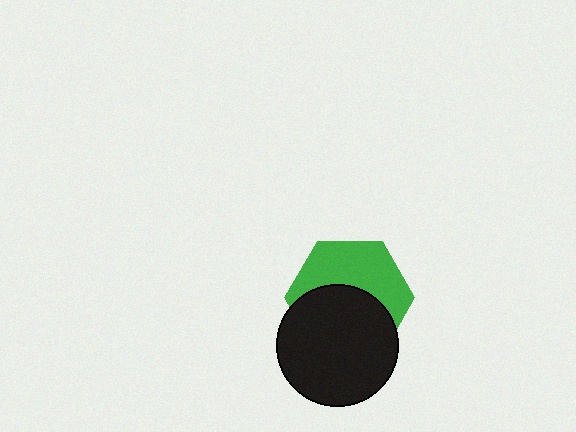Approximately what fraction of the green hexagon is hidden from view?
Roughly 52% of the green hexagon is hidden behind the black circle.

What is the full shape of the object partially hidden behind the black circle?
The partially hidden object is a green hexagon.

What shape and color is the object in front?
The object in front is a black circle.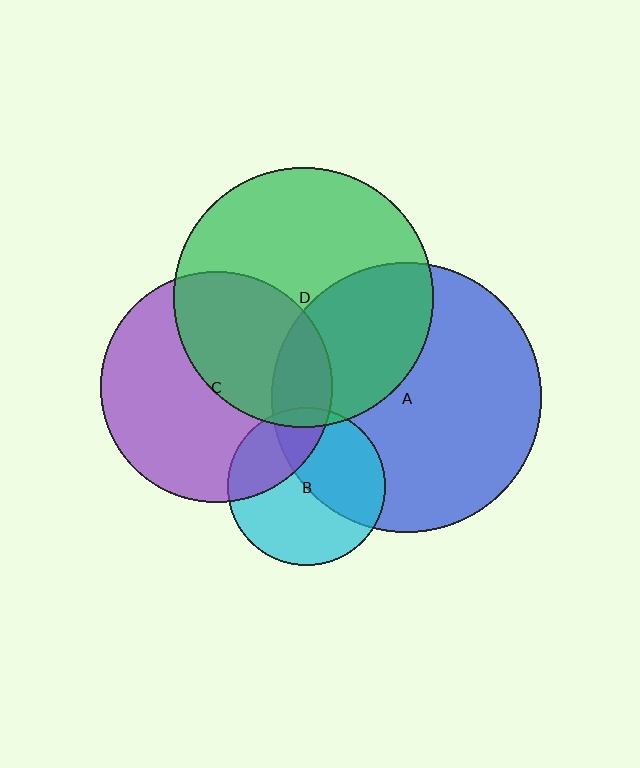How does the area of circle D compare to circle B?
Approximately 2.7 times.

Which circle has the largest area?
Circle A (blue).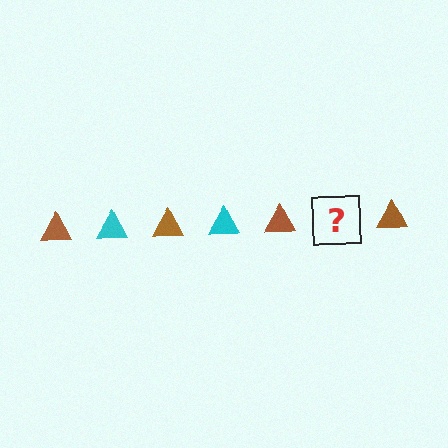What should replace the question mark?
The question mark should be replaced with a cyan triangle.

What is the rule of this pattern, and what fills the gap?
The rule is that the pattern cycles through brown, cyan triangles. The gap should be filled with a cyan triangle.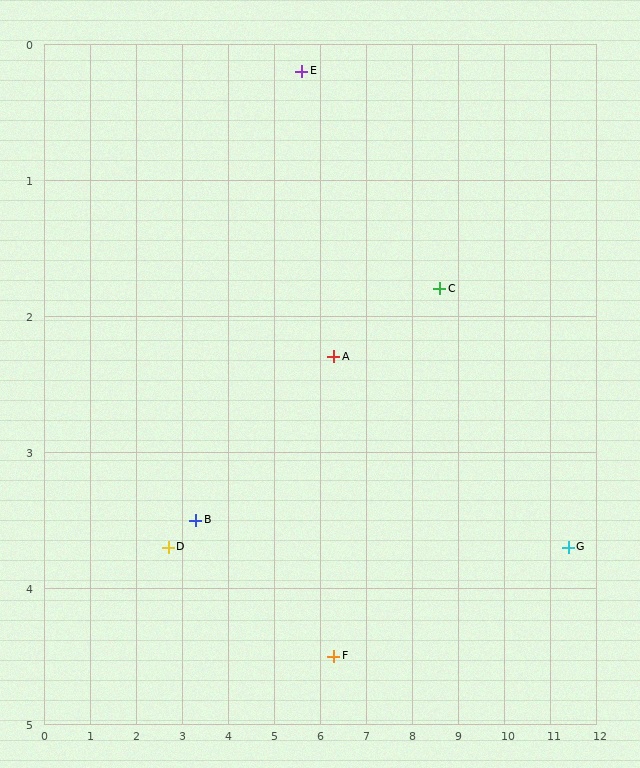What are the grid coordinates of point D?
Point D is at approximately (2.7, 3.7).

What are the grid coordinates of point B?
Point B is at approximately (3.3, 3.5).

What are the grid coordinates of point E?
Point E is at approximately (5.6, 0.2).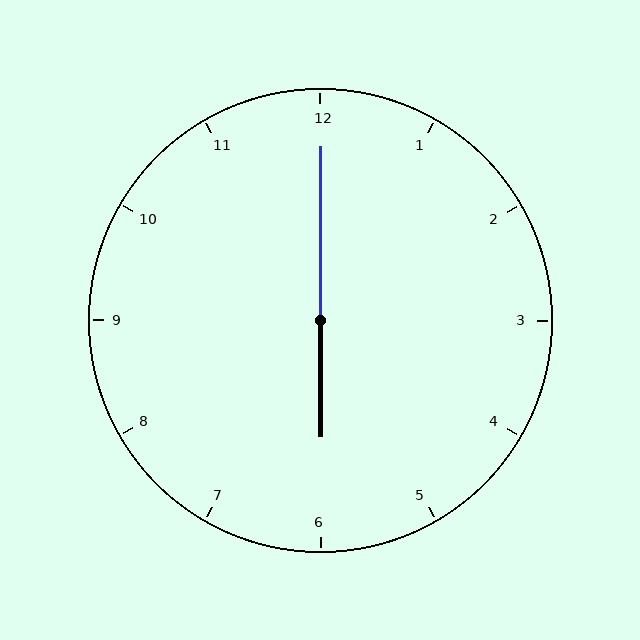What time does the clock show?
6:00.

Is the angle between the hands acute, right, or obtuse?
It is obtuse.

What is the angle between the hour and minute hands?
Approximately 180 degrees.